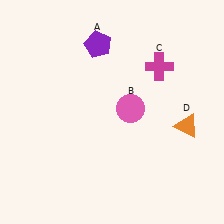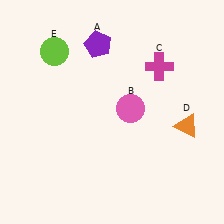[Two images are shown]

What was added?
A lime circle (E) was added in Image 2.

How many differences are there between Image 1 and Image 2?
There is 1 difference between the two images.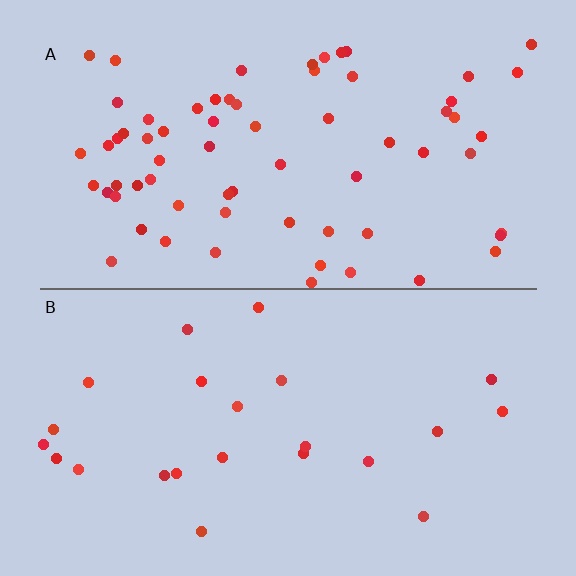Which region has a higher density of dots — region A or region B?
A (the top).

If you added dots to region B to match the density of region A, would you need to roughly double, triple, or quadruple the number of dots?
Approximately triple.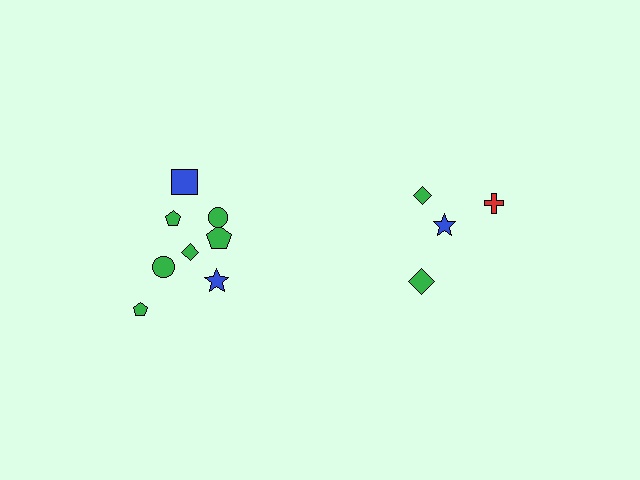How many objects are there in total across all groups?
There are 12 objects.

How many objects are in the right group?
There are 4 objects.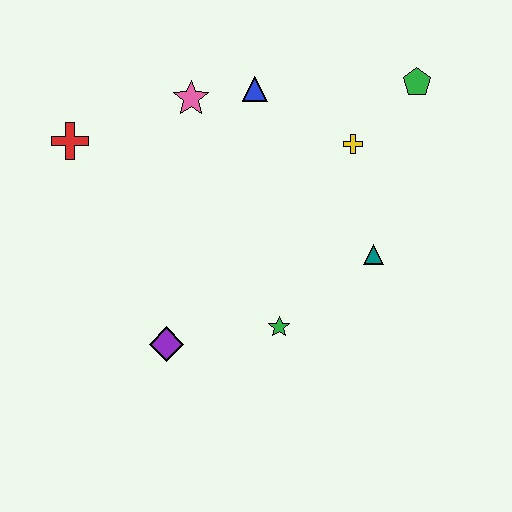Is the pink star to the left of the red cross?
No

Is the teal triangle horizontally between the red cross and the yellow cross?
No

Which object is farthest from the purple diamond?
The green pentagon is farthest from the purple diamond.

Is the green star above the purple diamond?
Yes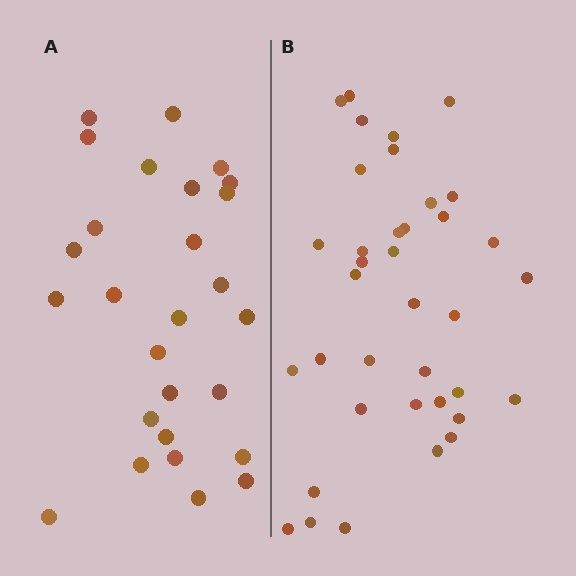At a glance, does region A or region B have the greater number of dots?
Region B (the right region) has more dots.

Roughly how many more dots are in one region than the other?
Region B has roughly 10 or so more dots than region A.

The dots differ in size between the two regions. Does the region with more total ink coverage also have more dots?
No. Region A has more total ink coverage because its dots are larger, but region B actually contains more individual dots. Total area can be misleading — the number of items is what matters here.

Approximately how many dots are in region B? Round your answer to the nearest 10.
About 40 dots. (The exact count is 37, which rounds to 40.)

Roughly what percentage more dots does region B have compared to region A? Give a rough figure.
About 35% more.